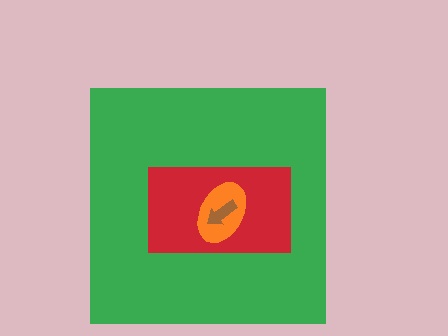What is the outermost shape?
The green square.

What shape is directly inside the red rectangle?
The orange ellipse.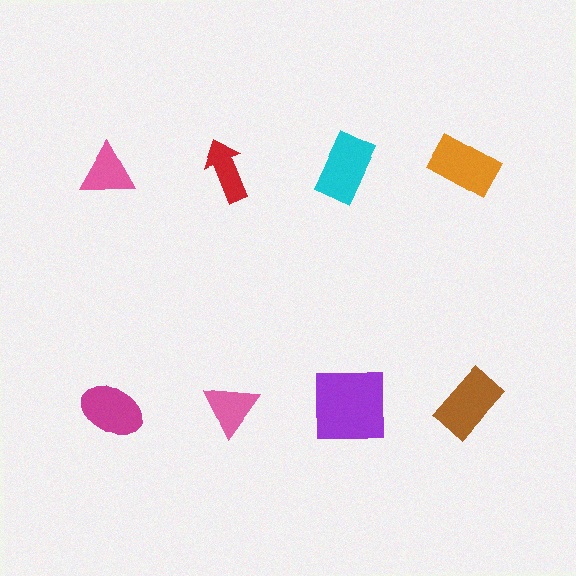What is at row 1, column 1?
A pink triangle.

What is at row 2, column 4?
A brown rectangle.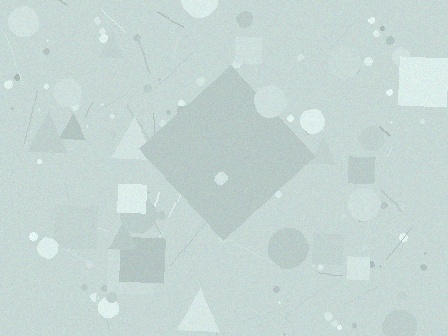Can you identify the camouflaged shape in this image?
The camouflaged shape is a diamond.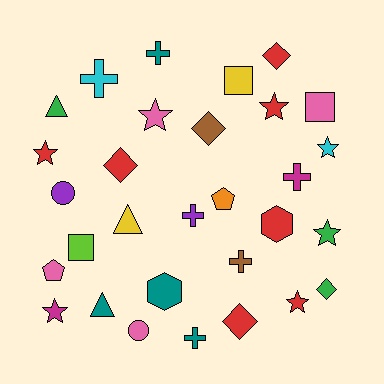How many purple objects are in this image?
There are 2 purple objects.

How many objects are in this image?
There are 30 objects.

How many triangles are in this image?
There are 3 triangles.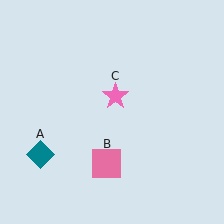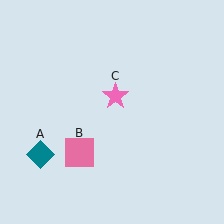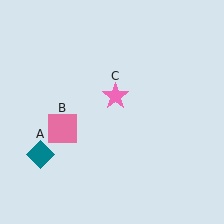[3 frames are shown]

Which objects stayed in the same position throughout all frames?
Teal diamond (object A) and pink star (object C) remained stationary.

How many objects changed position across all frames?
1 object changed position: pink square (object B).